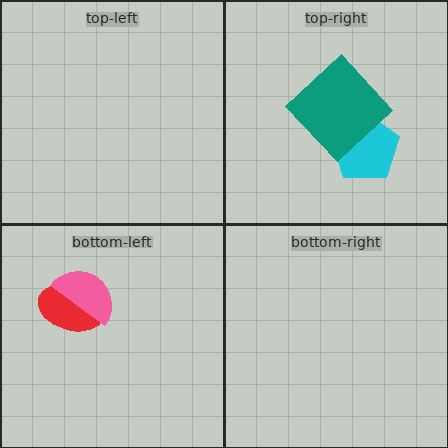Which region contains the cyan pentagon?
The top-right region.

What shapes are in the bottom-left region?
The red ellipse, the pink semicircle.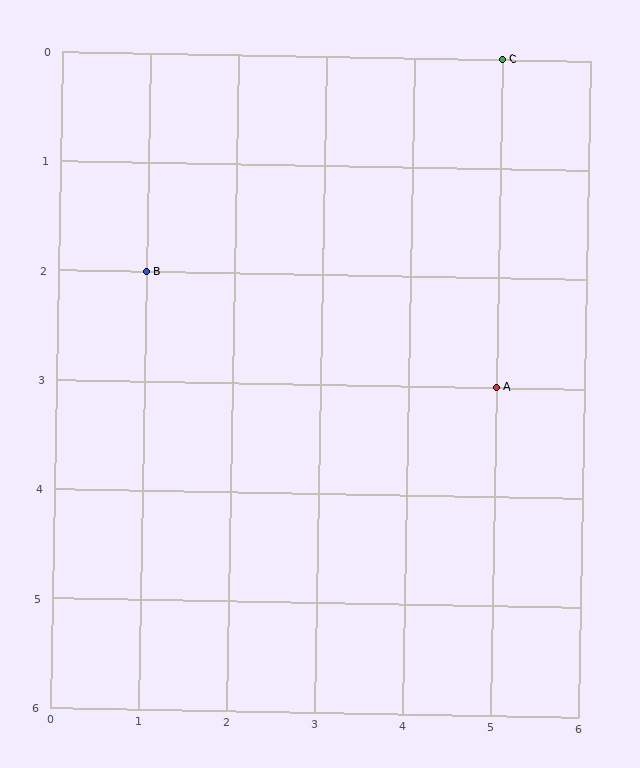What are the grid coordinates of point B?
Point B is at grid coordinates (1, 2).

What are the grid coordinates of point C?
Point C is at grid coordinates (5, 0).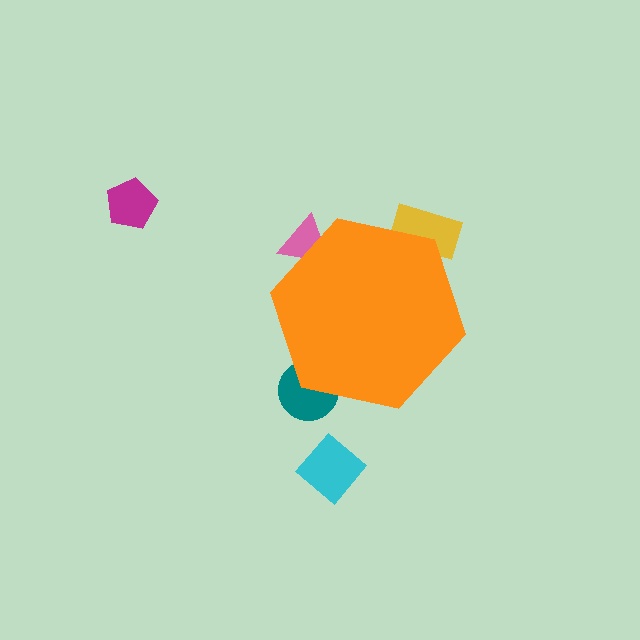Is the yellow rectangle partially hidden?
Yes, the yellow rectangle is partially hidden behind the orange hexagon.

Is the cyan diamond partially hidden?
No, the cyan diamond is fully visible.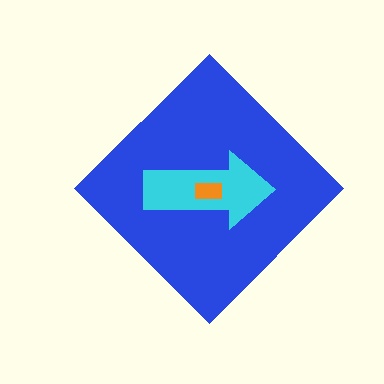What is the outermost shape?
The blue diamond.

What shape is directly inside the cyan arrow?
The orange rectangle.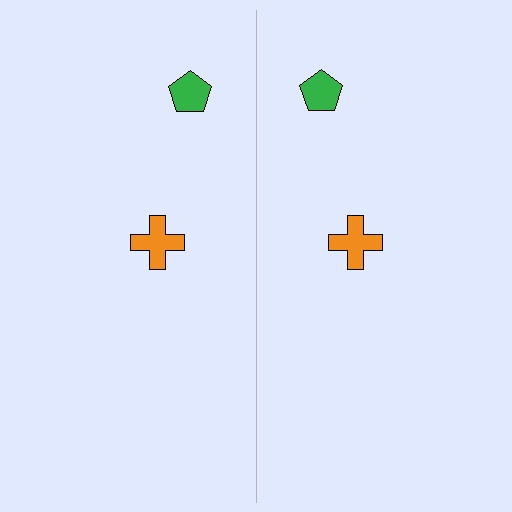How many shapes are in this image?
There are 4 shapes in this image.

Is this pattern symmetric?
Yes, this pattern has bilateral (reflection) symmetry.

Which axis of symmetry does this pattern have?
The pattern has a vertical axis of symmetry running through the center of the image.